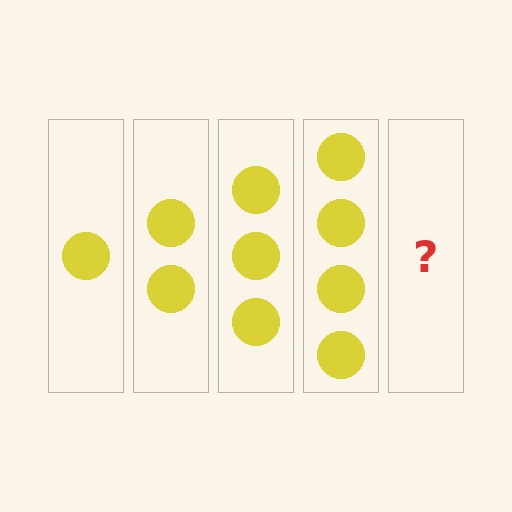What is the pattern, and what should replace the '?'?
The pattern is that each step adds one more circle. The '?' should be 5 circles.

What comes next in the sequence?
The next element should be 5 circles.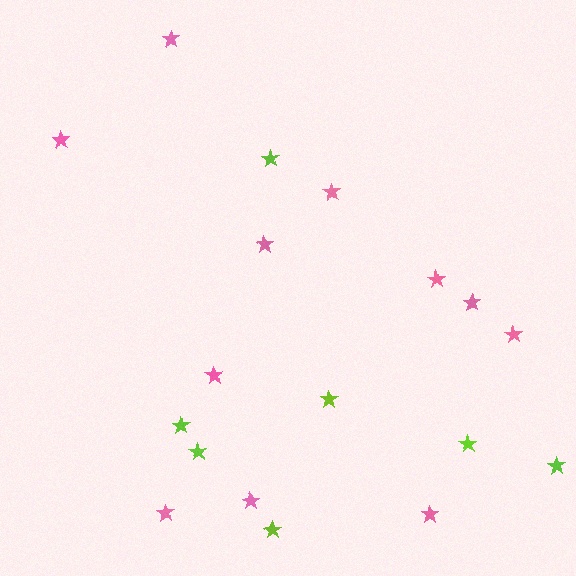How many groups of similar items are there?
There are 2 groups: one group of pink stars (11) and one group of lime stars (7).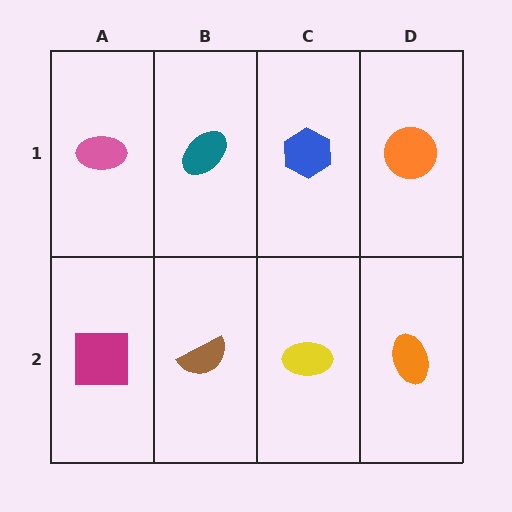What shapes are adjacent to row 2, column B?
A teal ellipse (row 1, column B), a magenta square (row 2, column A), a yellow ellipse (row 2, column C).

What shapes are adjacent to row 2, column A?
A pink ellipse (row 1, column A), a brown semicircle (row 2, column B).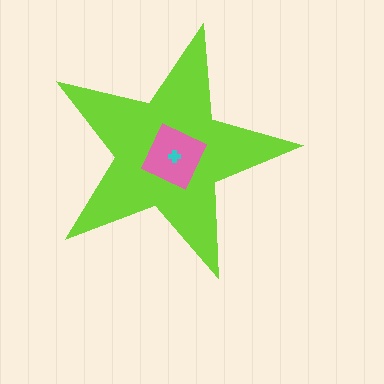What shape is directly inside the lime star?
The pink square.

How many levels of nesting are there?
3.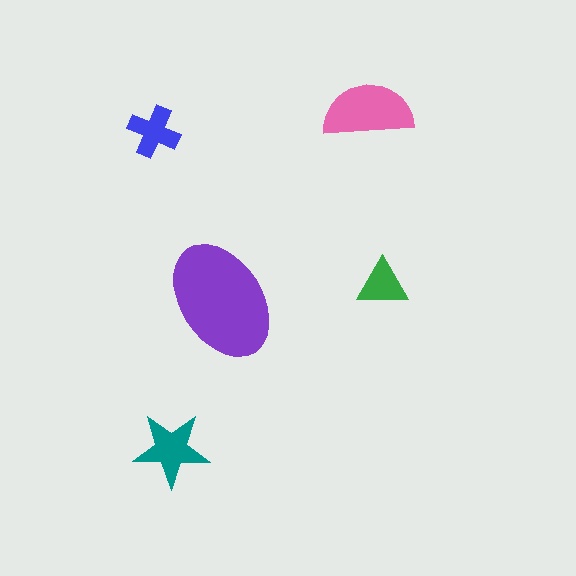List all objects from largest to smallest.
The purple ellipse, the pink semicircle, the teal star, the blue cross, the green triangle.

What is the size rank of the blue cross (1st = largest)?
4th.